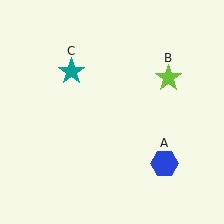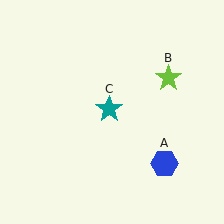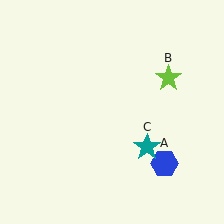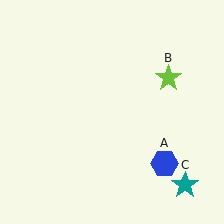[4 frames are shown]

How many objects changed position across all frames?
1 object changed position: teal star (object C).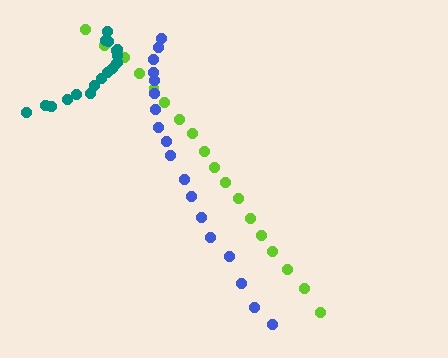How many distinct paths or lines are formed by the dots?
There are 3 distinct paths.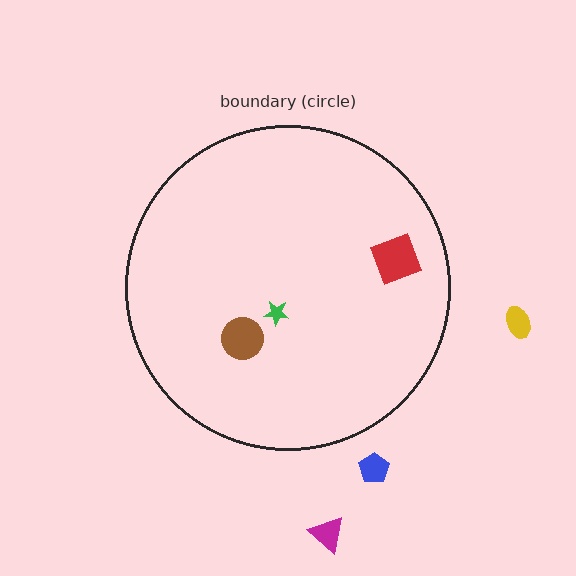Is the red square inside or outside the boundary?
Inside.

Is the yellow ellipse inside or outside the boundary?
Outside.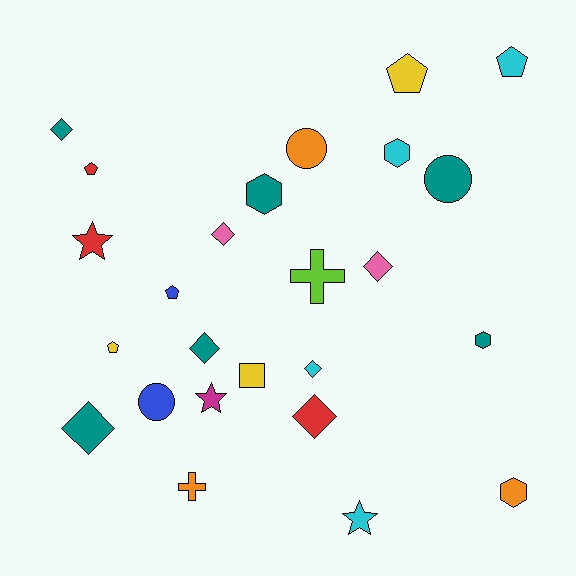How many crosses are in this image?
There are 2 crosses.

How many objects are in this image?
There are 25 objects.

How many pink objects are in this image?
There are 2 pink objects.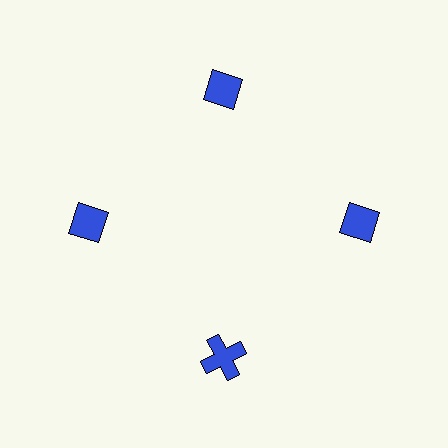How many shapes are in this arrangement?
There are 4 shapes arranged in a ring pattern.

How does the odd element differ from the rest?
It has a different shape: cross instead of diamond.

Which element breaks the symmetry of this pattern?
The blue cross at roughly the 6 o'clock position breaks the symmetry. All other shapes are blue diamonds.